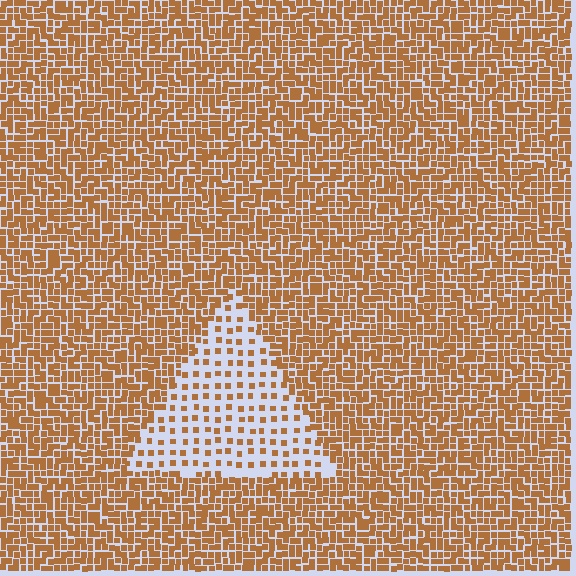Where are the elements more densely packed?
The elements are more densely packed outside the triangle boundary.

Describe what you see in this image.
The image contains small brown elements arranged at two different densities. A triangle-shaped region is visible where the elements are less densely packed than the surrounding area.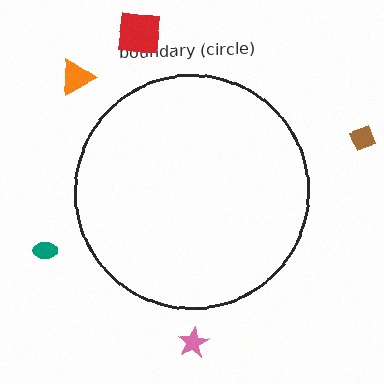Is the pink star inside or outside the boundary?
Outside.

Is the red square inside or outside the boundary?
Outside.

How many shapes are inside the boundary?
0 inside, 5 outside.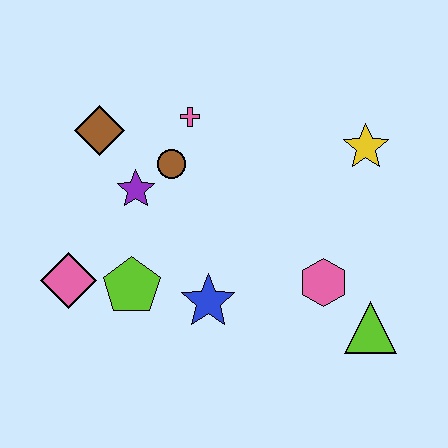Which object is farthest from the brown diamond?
The lime triangle is farthest from the brown diamond.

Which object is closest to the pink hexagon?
The lime triangle is closest to the pink hexagon.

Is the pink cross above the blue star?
Yes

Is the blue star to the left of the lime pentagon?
No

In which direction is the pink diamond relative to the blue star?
The pink diamond is to the left of the blue star.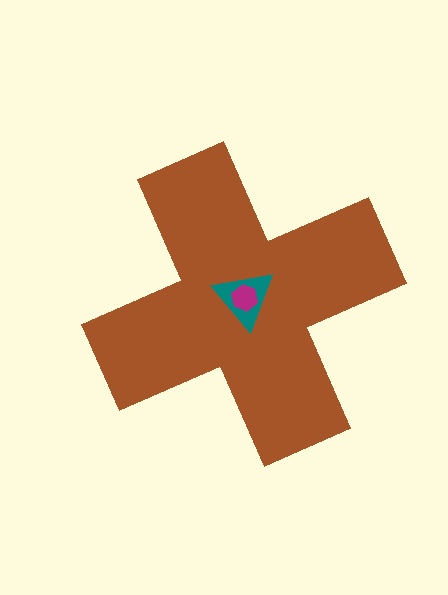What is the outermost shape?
The brown cross.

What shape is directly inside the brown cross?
The teal triangle.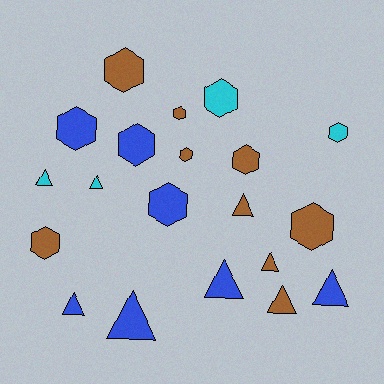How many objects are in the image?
There are 20 objects.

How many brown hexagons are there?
There are 6 brown hexagons.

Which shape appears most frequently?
Hexagon, with 11 objects.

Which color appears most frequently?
Brown, with 9 objects.